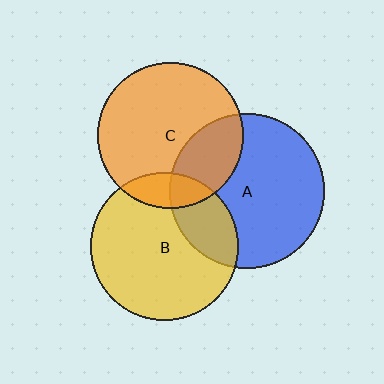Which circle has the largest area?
Circle A (blue).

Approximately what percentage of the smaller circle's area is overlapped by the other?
Approximately 25%.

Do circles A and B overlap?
Yes.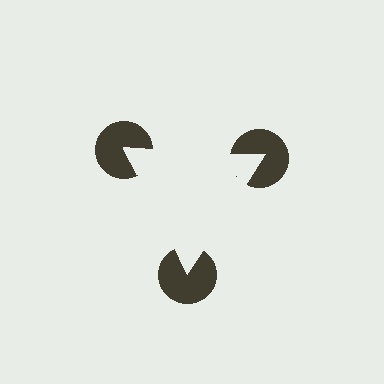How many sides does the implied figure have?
3 sides.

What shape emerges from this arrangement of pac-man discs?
An illusory triangle — its edges are inferred from the aligned wedge cuts in the pac-man discs, not physically drawn.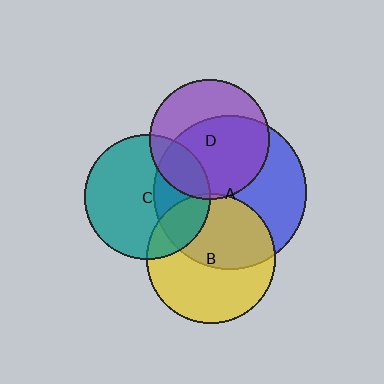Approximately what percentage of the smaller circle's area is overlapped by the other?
Approximately 5%.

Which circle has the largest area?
Circle A (blue).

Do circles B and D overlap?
Yes.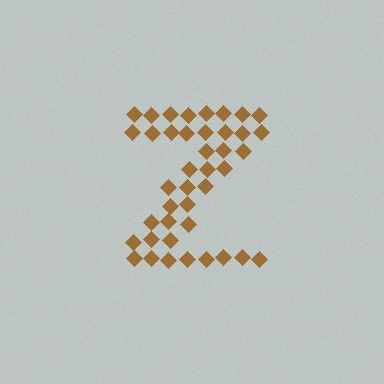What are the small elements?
The small elements are diamonds.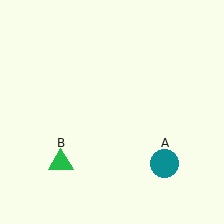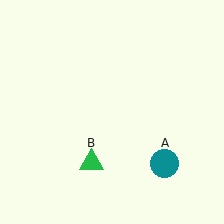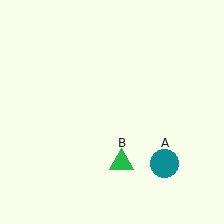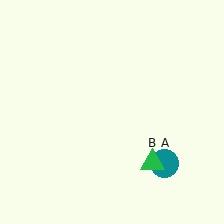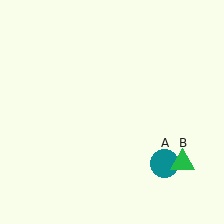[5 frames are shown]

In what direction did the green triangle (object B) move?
The green triangle (object B) moved right.